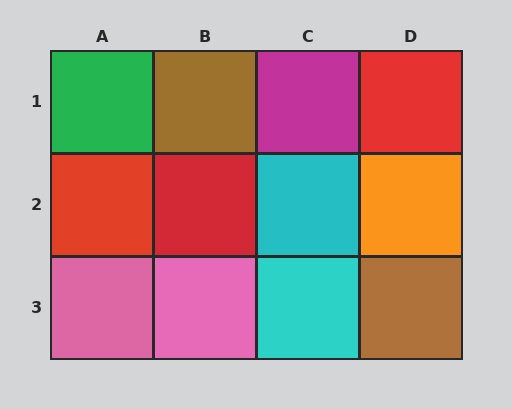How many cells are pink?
2 cells are pink.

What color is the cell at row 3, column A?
Pink.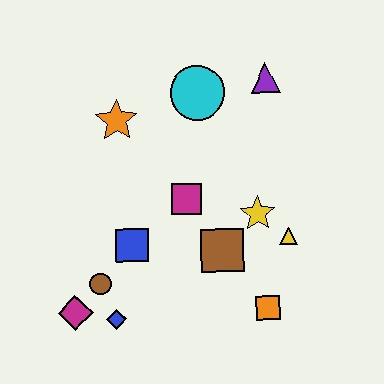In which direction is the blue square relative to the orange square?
The blue square is to the left of the orange square.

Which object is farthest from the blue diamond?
The purple triangle is farthest from the blue diamond.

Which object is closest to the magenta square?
The brown square is closest to the magenta square.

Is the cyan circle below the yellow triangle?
No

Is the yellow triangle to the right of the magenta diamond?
Yes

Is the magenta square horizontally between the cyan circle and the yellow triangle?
No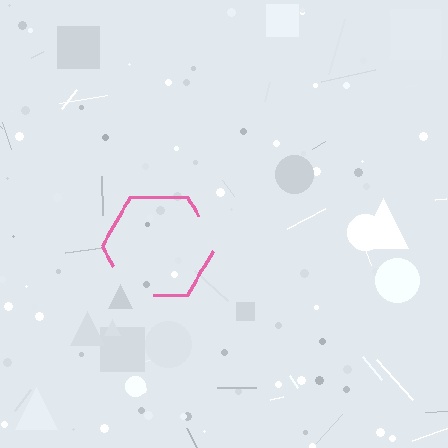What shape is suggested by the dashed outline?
The dashed outline suggests a hexagon.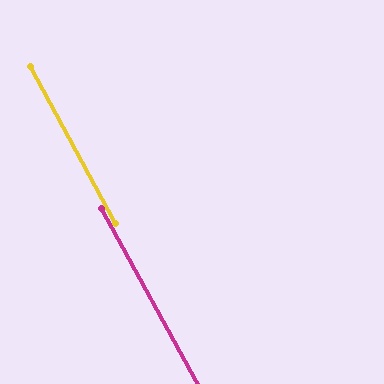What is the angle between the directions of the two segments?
Approximately 1 degree.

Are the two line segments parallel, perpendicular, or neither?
Parallel — their directions differ by only 0.5°.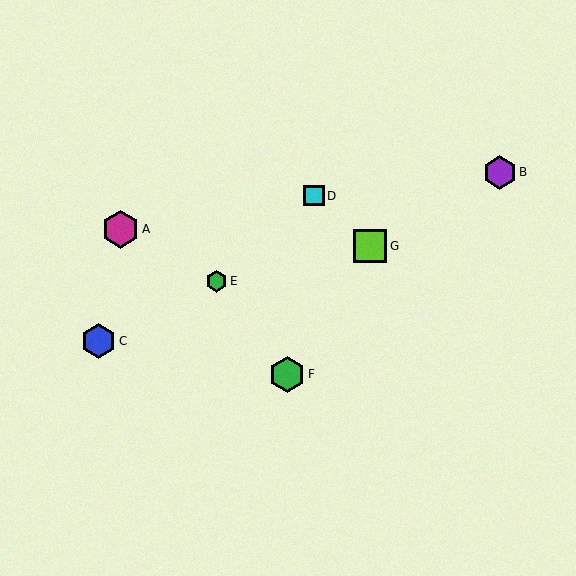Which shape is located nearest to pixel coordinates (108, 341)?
The blue hexagon (labeled C) at (98, 341) is nearest to that location.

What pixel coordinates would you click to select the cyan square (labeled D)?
Click at (314, 196) to select the cyan square D.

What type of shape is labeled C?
Shape C is a blue hexagon.